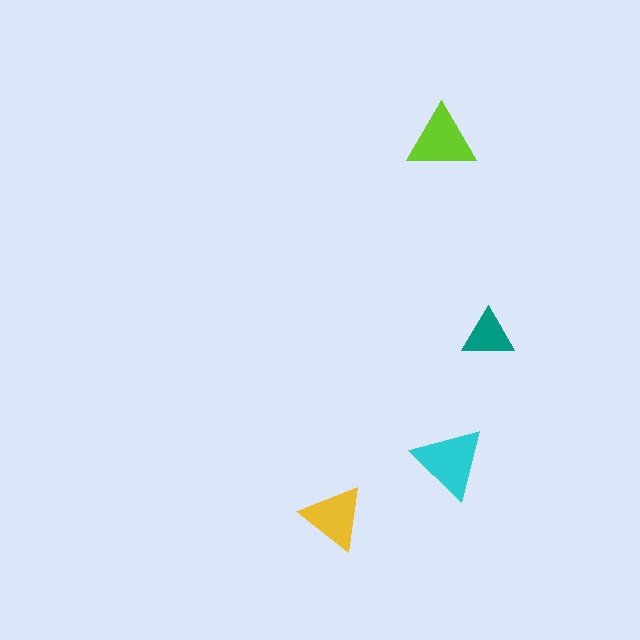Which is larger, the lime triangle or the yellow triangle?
The lime one.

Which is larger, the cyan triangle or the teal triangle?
The cyan one.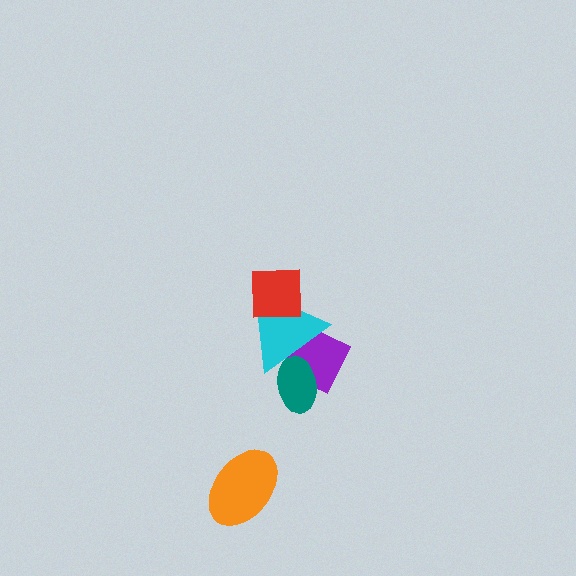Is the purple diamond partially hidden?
Yes, it is partially covered by another shape.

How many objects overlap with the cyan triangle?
3 objects overlap with the cyan triangle.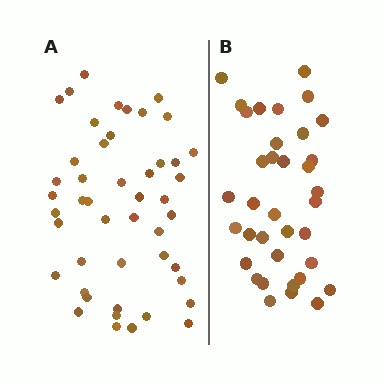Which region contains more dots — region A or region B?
Region A (the left region) has more dots.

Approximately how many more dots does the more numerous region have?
Region A has roughly 12 or so more dots than region B.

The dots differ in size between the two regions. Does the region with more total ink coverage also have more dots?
No. Region B has more total ink coverage because its dots are larger, but region A actually contains more individual dots. Total area can be misleading — the number of items is what matters here.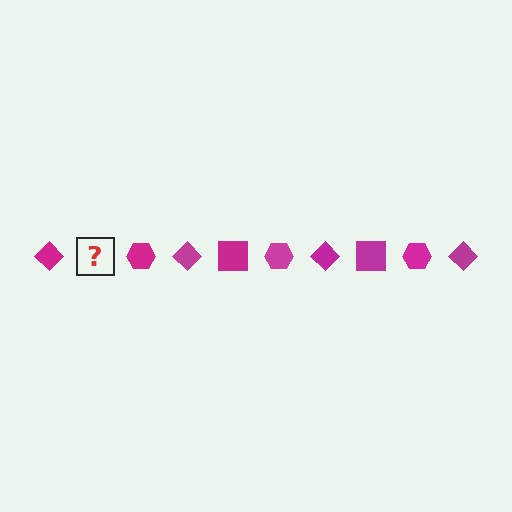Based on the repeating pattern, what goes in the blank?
The blank should be a magenta square.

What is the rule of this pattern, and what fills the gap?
The rule is that the pattern cycles through diamond, square, hexagon shapes in magenta. The gap should be filled with a magenta square.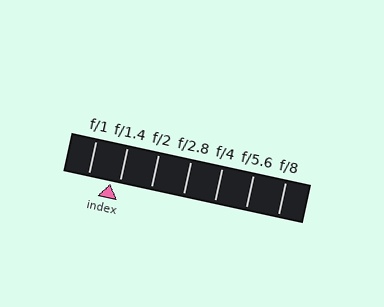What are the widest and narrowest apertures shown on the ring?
The widest aperture shown is f/1 and the narrowest is f/8.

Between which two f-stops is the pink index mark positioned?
The index mark is between f/1 and f/1.4.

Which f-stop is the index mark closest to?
The index mark is closest to f/1.4.